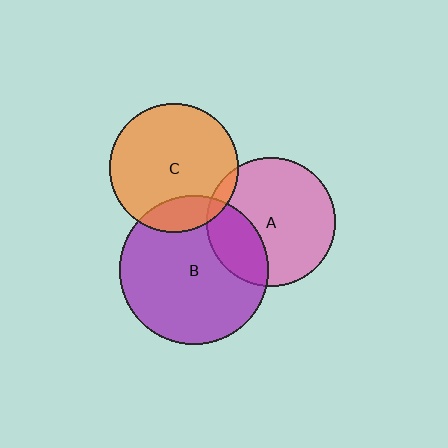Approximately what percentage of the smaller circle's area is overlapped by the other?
Approximately 25%.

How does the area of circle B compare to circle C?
Approximately 1.3 times.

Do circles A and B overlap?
Yes.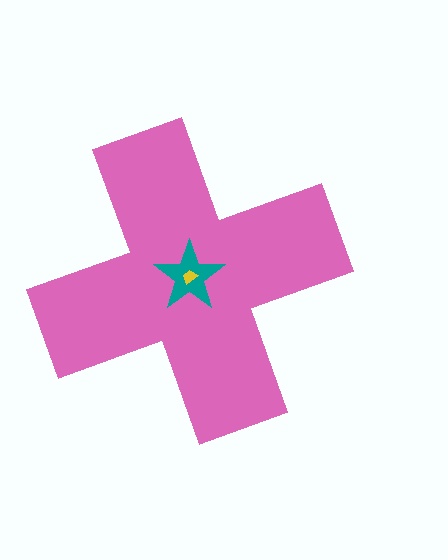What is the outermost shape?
The pink cross.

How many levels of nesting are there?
3.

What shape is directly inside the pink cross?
The teal star.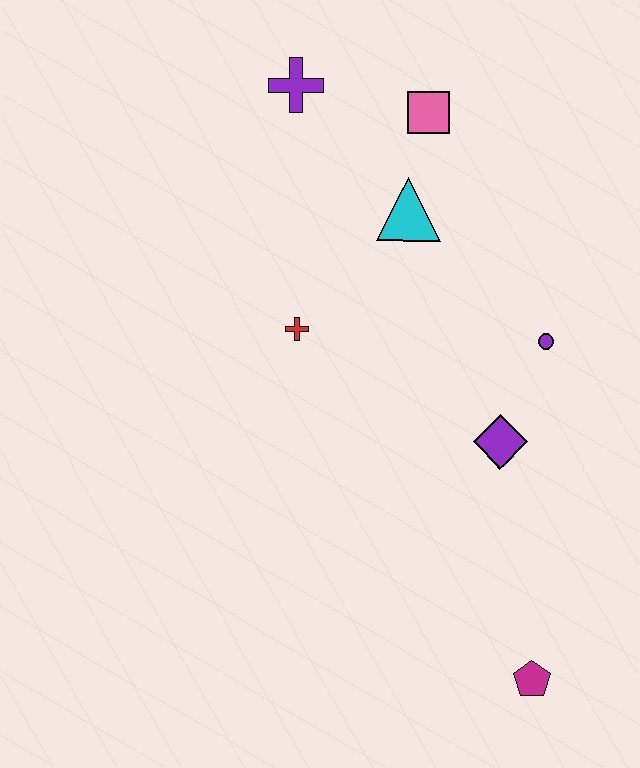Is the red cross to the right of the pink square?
No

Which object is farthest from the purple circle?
The purple cross is farthest from the purple circle.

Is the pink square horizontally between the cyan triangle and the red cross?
No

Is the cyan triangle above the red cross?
Yes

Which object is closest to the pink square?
The cyan triangle is closest to the pink square.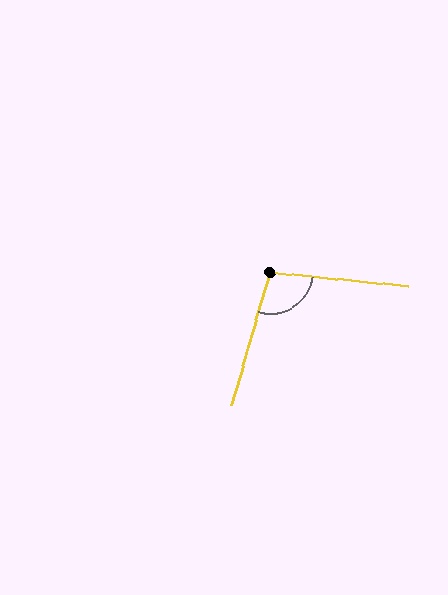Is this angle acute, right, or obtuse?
It is obtuse.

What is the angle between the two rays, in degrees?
Approximately 100 degrees.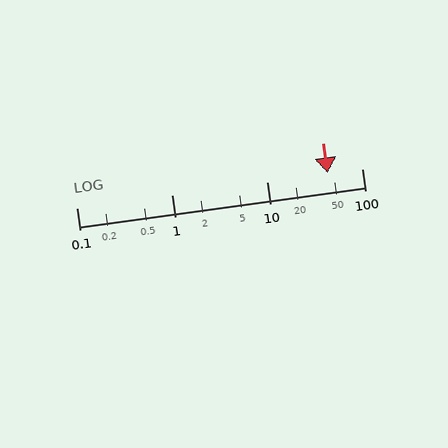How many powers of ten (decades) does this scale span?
The scale spans 3 decades, from 0.1 to 100.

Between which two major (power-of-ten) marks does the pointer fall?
The pointer is between 10 and 100.